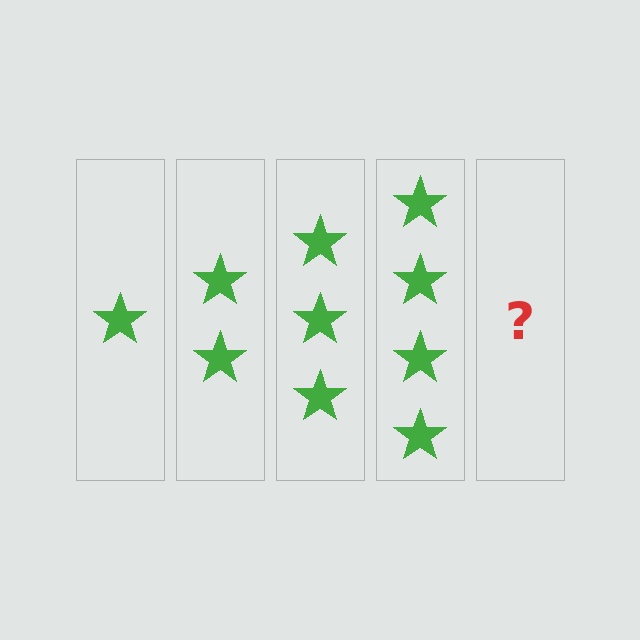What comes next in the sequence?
The next element should be 5 stars.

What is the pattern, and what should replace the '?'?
The pattern is that each step adds one more star. The '?' should be 5 stars.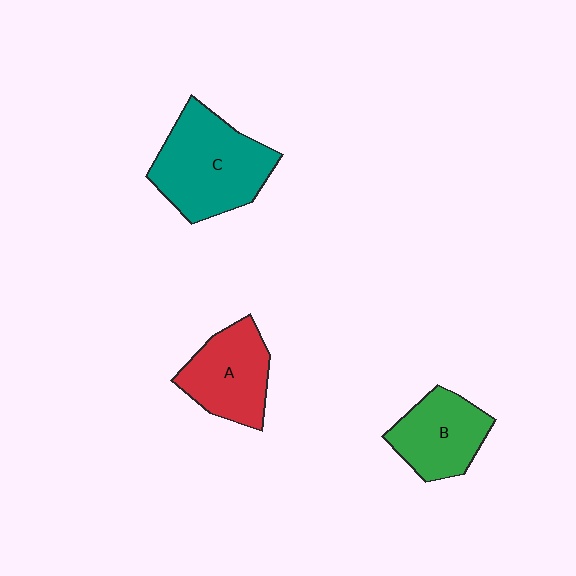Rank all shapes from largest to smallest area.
From largest to smallest: C (teal), A (red), B (green).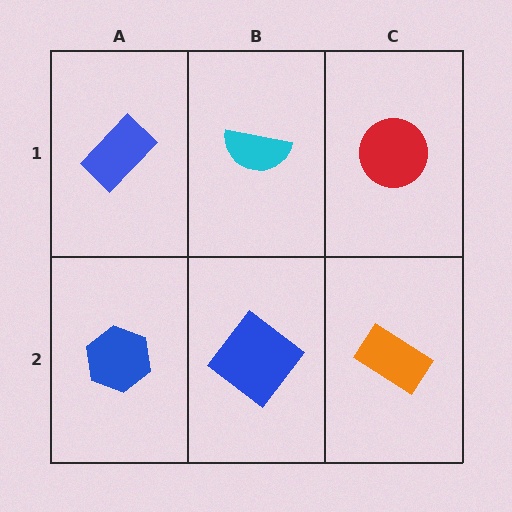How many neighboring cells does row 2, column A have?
2.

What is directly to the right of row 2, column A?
A blue diamond.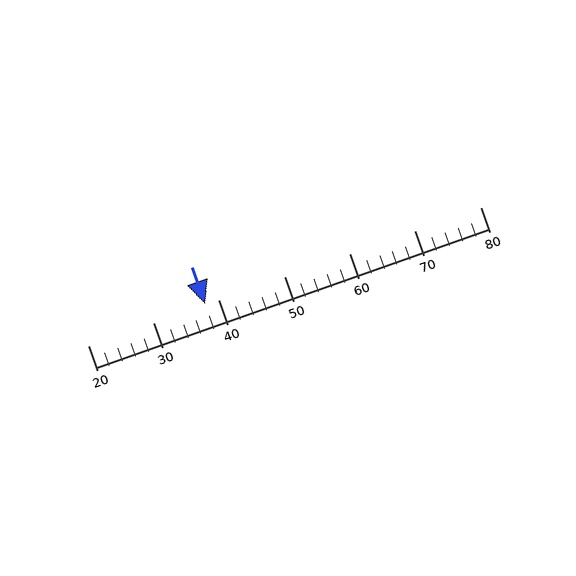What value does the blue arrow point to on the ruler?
The blue arrow points to approximately 38.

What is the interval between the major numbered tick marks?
The major tick marks are spaced 10 units apart.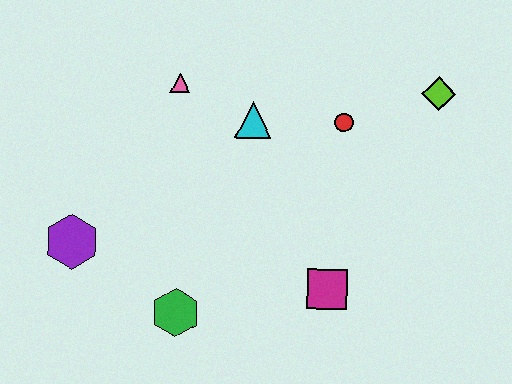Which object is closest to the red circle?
The cyan triangle is closest to the red circle.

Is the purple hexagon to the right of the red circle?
No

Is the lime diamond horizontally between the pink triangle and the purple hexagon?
No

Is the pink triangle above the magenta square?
Yes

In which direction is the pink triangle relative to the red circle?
The pink triangle is to the left of the red circle.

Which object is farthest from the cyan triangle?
The purple hexagon is farthest from the cyan triangle.